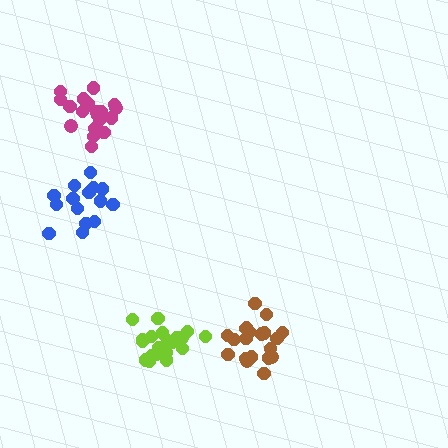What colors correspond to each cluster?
The clusters are colored: lime, brown, blue, magenta.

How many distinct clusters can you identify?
There are 4 distinct clusters.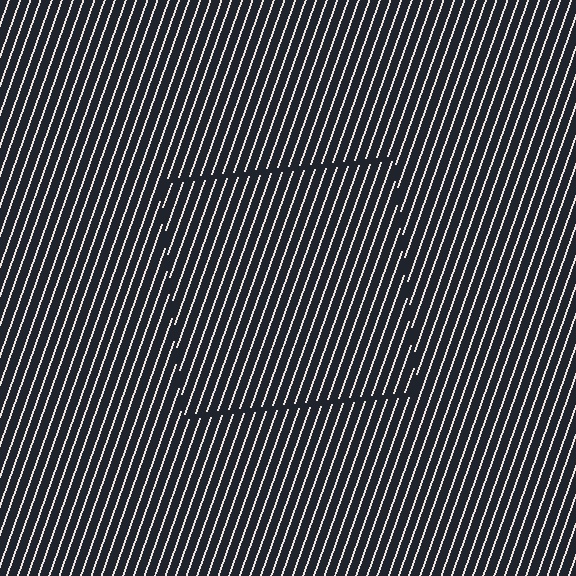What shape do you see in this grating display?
An illusory square. The interior of the shape contains the same grating, shifted by half a period — the contour is defined by the phase discontinuity where line-ends from the inner and outer gratings abut.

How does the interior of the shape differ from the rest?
The interior of the shape contains the same grating, shifted by half a period — the contour is defined by the phase discontinuity where line-ends from the inner and outer gratings abut.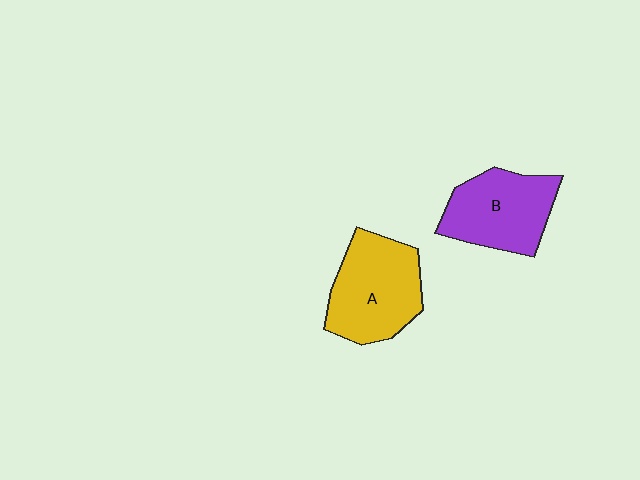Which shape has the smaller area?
Shape B (purple).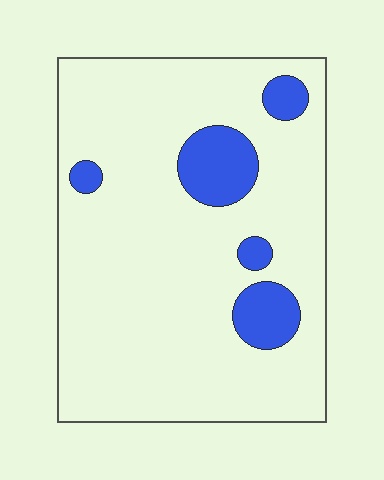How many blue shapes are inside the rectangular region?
5.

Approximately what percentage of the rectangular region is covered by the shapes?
Approximately 15%.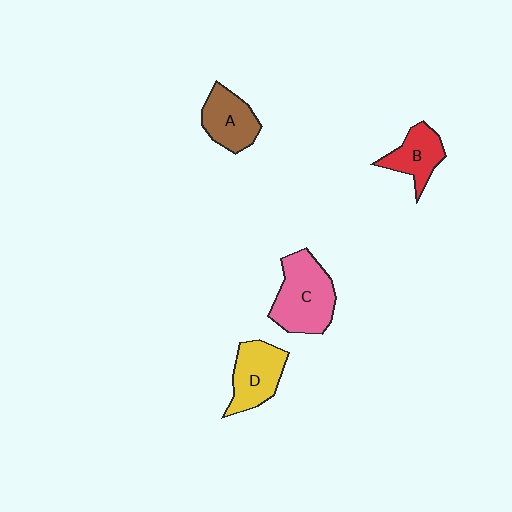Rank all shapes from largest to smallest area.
From largest to smallest: C (pink), D (yellow), A (brown), B (red).